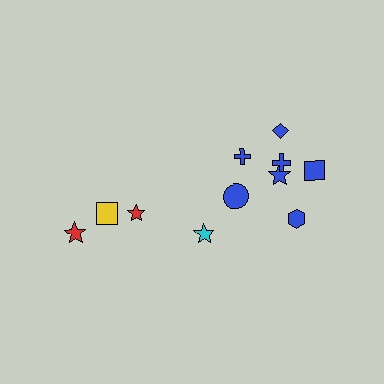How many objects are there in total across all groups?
There are 11 objects.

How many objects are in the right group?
There are 8 objects.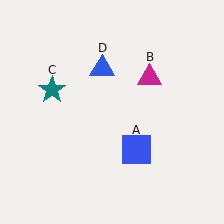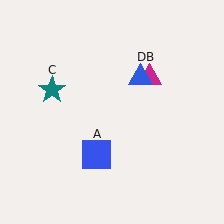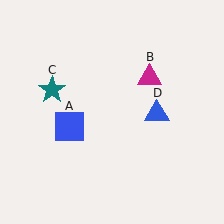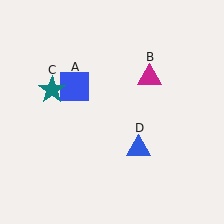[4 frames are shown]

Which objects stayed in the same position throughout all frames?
Magenta triangle (object B) and teal star (object C) remained stationary.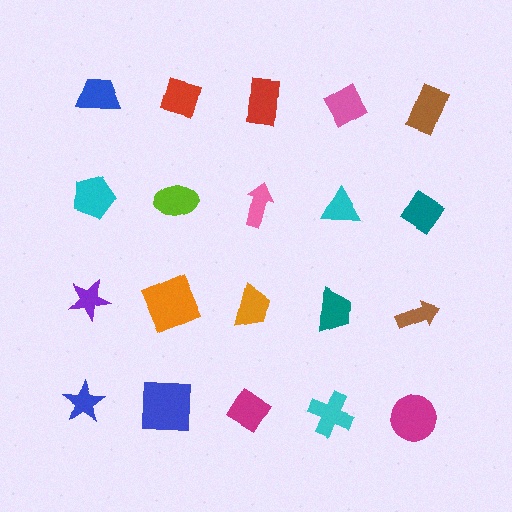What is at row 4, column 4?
A cyan cross.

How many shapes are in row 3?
5 shapes.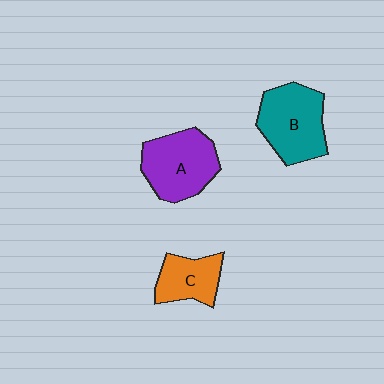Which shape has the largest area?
Shape B (teal).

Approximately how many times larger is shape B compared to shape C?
Approximately 1.6 times.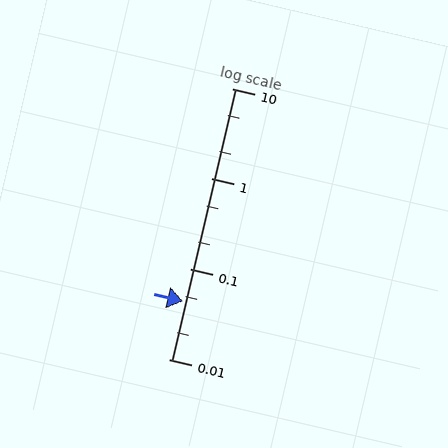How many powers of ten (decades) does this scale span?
The scale spans 3 decades, from 0.01 to 10.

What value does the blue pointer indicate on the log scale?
The pointer indicates approximately 0.044.